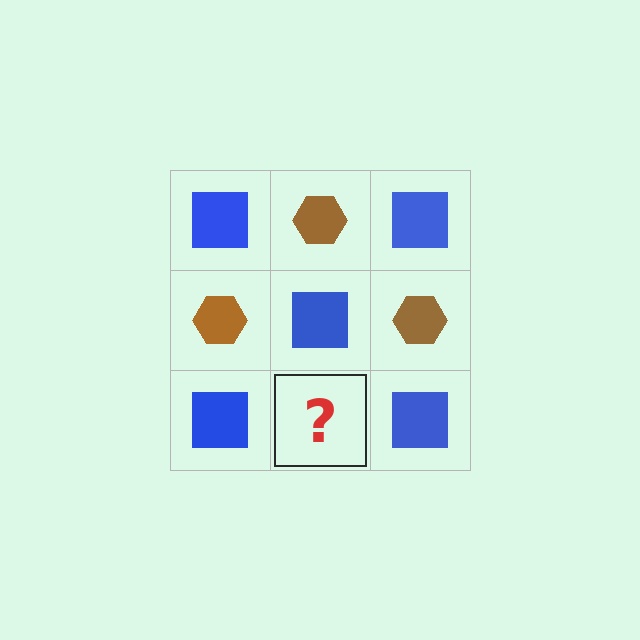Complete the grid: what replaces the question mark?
The question mark should be replaced with a brown hexagon.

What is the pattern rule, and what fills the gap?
The rule is that it alternates blue square and brown hexagon in a checkerboard pattern. The gap should be filled with a brown hexagon.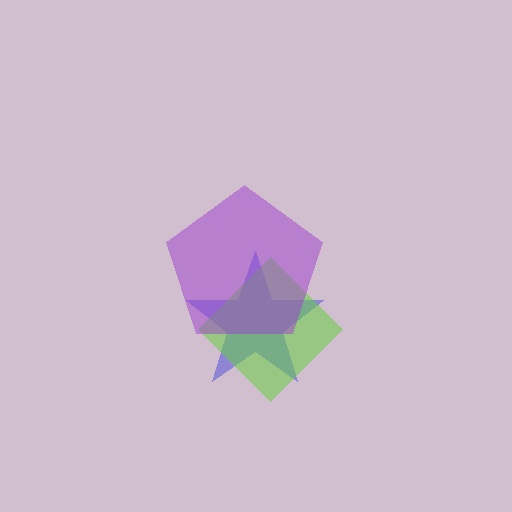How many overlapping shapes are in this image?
There are 3 overlapping shapes in the image.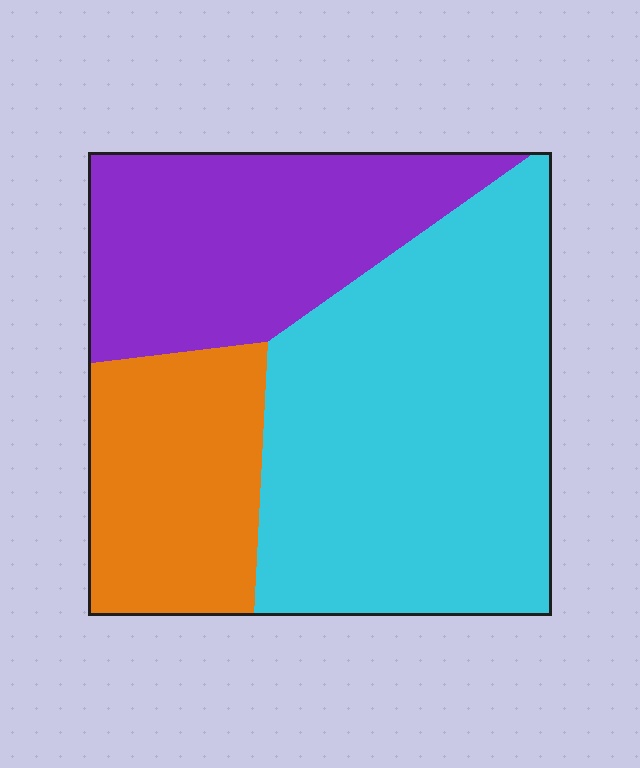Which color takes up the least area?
Orange, at roughly 20%.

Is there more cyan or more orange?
Cyan.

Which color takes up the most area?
Cyan, at roughly 50%.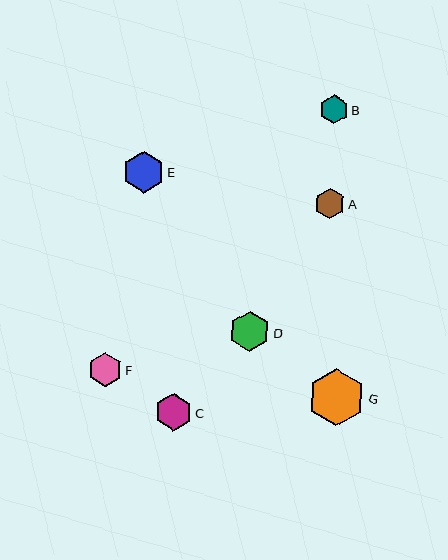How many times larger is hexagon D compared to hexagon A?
Hexagon D is approximately 1.3 times the size of hexagon A.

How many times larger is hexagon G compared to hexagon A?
Hexagon G is approximately 1.9 times the size of hexagon A.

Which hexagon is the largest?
Hexagon G is the largest with a size of approximately 57 pixels.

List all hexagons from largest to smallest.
From largest to smallest: G, E, D, C, F, A, B.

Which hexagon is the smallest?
Hexagon B is the smallest with a size of approximately 29 pixels.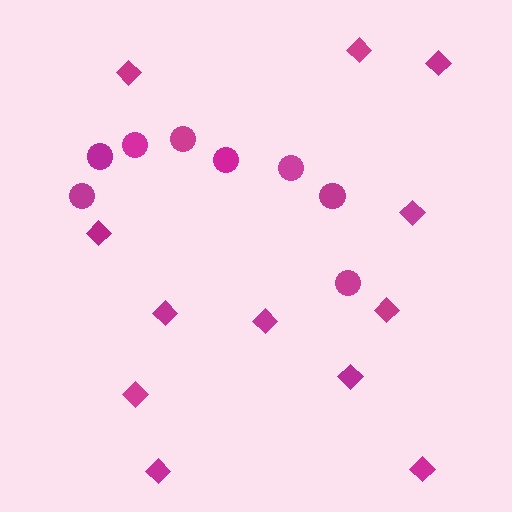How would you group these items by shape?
There are 2 groups: one group of circles (8) and one group of diamonds (12).